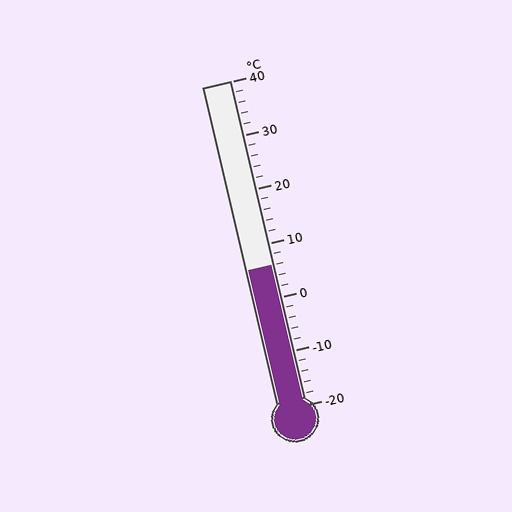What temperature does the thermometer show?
The thermometer shows approximately 6°C.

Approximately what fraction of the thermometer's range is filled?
The thermometer is filled to approximately 45% of its range.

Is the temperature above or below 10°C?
The temperature is below 10°C.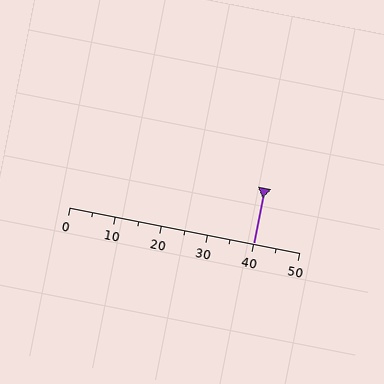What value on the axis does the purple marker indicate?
The marker indicates approximately 40.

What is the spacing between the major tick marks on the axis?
The major ticks are spaced 10 apart.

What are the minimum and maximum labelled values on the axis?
The axis runs from 0 to 50.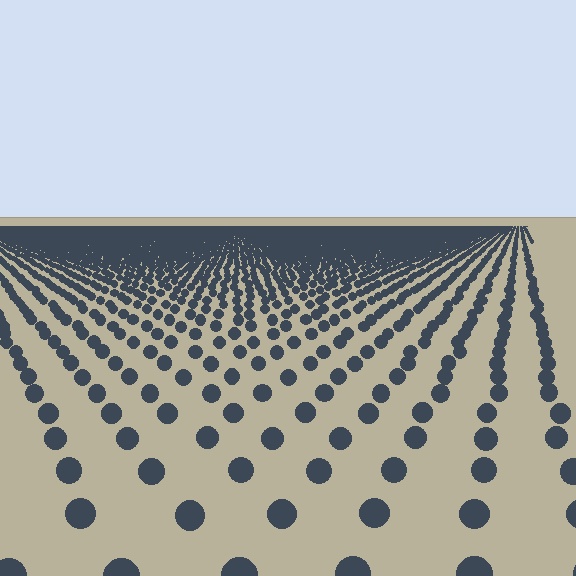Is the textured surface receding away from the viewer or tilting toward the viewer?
The surface is receding away from the viewer. Texture elements get smaller and denser toward the top.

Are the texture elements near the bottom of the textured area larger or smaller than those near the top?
Larger. Near the bottom, elements are closer to the viewer and appear at a bigger on-screen size.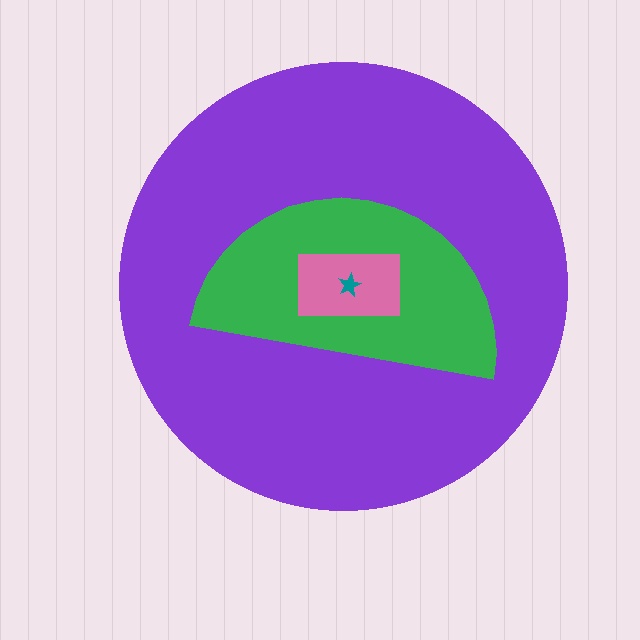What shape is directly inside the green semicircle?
The pink rectangle.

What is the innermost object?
The teal star.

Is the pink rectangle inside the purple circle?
Yes.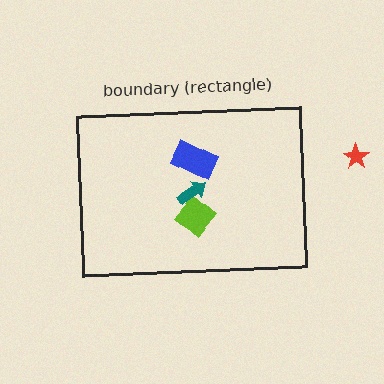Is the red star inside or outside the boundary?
Outside.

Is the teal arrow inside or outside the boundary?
Inside.